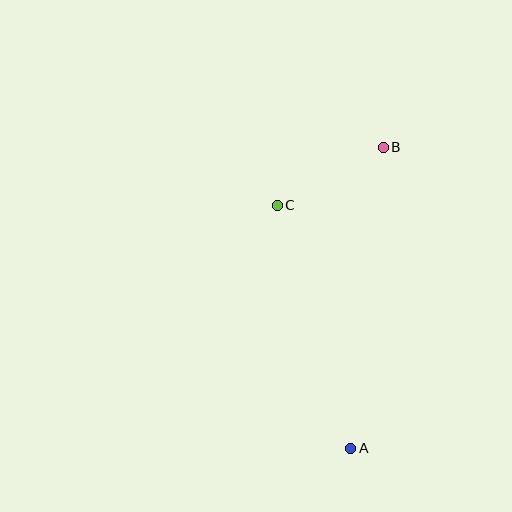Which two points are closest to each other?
Points B and C are closest to each other.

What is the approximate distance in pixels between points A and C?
The distance between A and C is approximately 254 pixels.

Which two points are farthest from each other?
Points A and B are farthest from each other.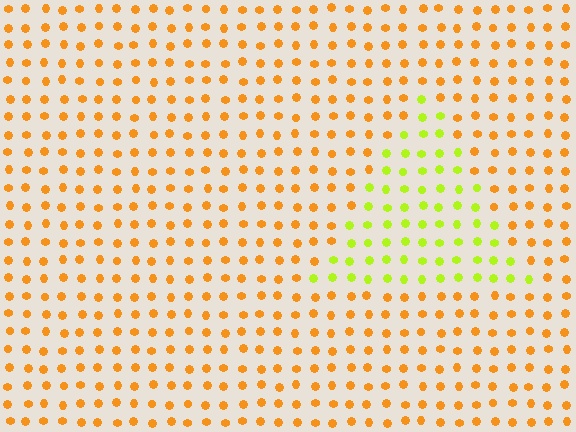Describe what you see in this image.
The image is filled with small orange elements in a uniform arrangement. A triangle-shaped region is visible where the elements are tinted to a slightly different hue, forming a subtle color boundary.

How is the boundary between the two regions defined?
The boundary is defined purely by a slight shift in hue (about 47 degrees). Spacing, size, and orientation are identical on both sides.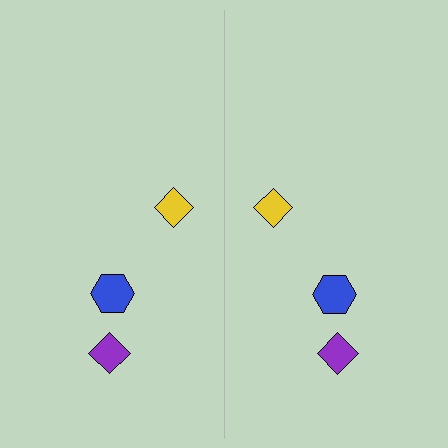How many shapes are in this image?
There are 6 shapes in this image.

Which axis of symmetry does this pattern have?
The pattern has a vertical axis of symmetry running through the center of the image.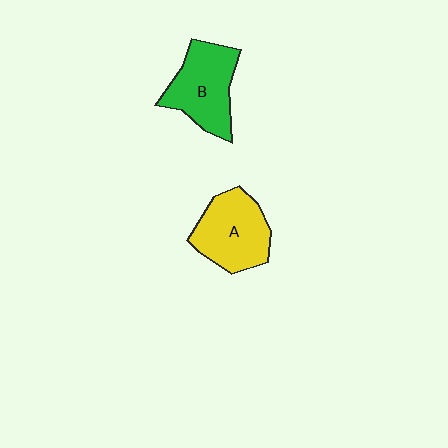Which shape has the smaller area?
Shape A (yellow).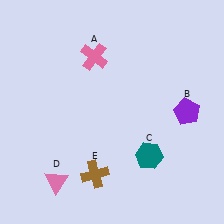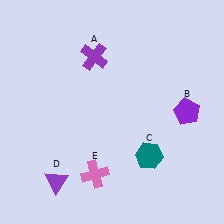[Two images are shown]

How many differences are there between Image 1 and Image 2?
There are 3 differences between the two images.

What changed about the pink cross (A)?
In Image 1, A is pink. In Image 2, it changed to purple.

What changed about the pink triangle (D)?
In Image 1, D is pink. In Image 2, it changed to purple.